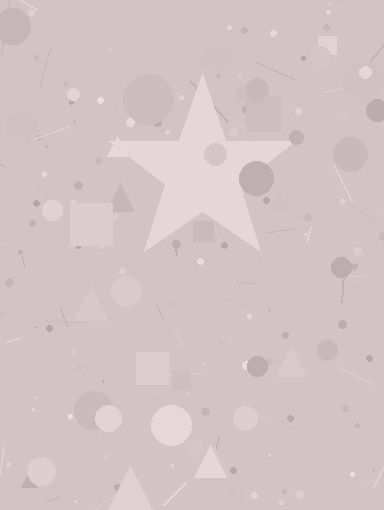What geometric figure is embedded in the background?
A star is embedded in the background.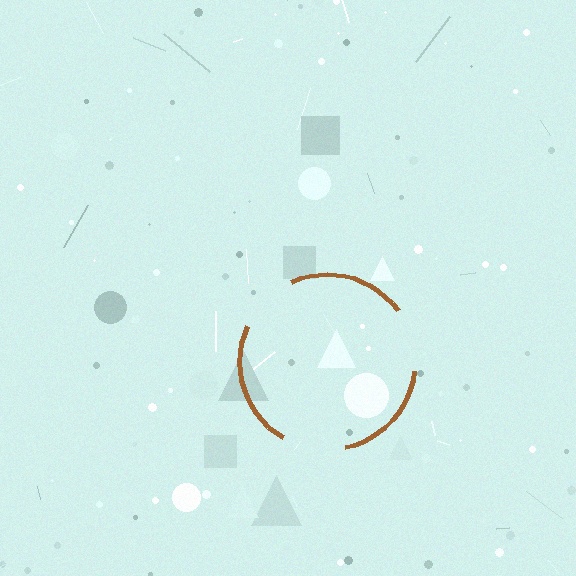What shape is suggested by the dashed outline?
The dashed outline suggests a circle.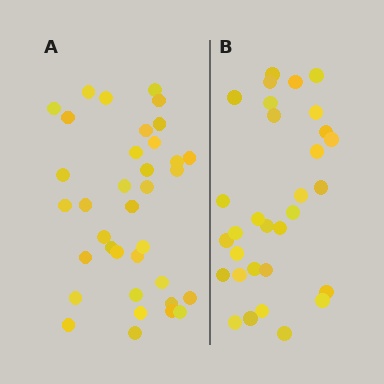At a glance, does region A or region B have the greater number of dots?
Region A (the left region) has more dots.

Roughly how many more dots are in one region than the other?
Region A has about 5 more dots than region B.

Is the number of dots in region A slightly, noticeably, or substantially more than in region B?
Region A has only slightly more — the two regions are fairly close. The ratio is roughly 1.2 to 1.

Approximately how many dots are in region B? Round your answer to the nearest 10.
About 30 dots. (The exact count is 31, which rounds to 30.)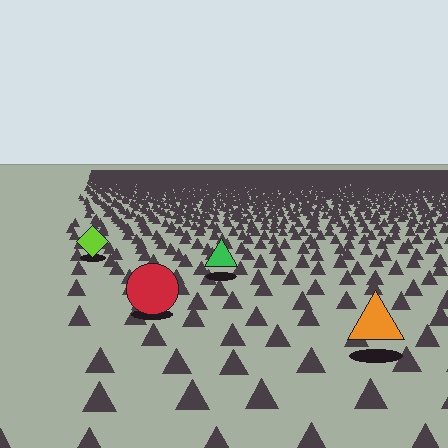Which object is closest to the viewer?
The orange triangle is closest. The texture marks near it are larger and more spread out.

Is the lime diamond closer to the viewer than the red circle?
No. The red circle is closer — you can tell from the texture gradient: the ground texture is coarser near it.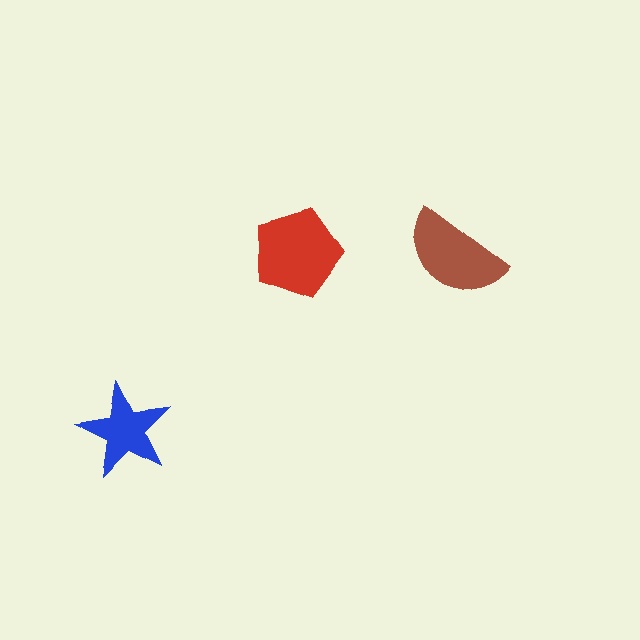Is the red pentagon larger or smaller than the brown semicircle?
Larger.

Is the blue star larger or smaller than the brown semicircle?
Smaller.